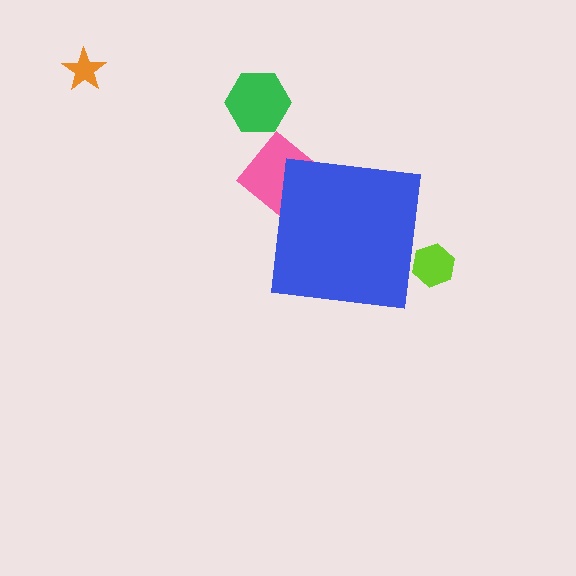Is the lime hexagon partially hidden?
Yes, the lime hexagon is partially hidden behind the blue square.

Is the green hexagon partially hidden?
No, the green hexagon is fully visible.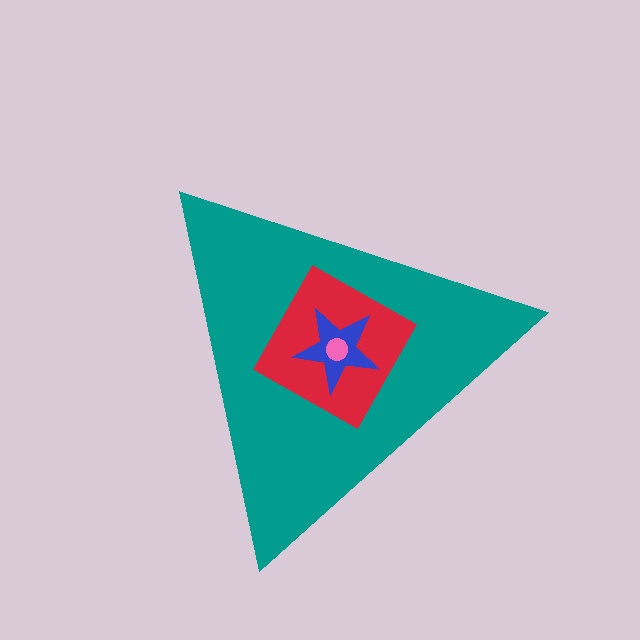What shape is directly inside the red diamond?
The blue star.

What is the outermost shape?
The teal triangle.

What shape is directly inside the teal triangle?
The red diamond.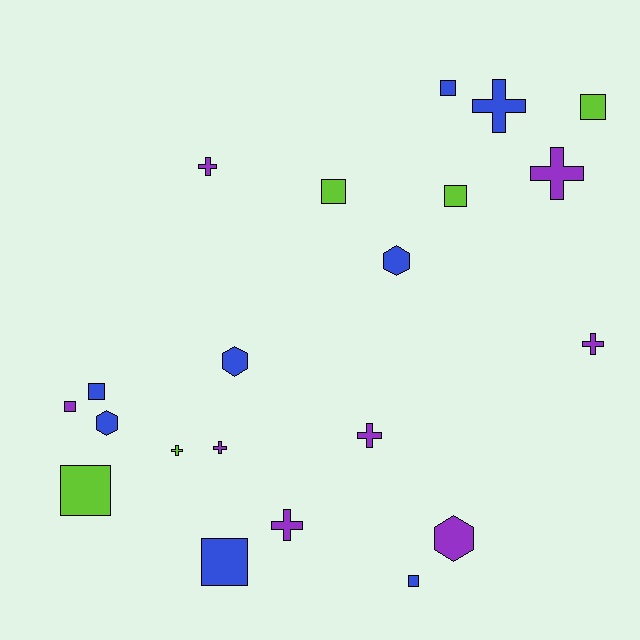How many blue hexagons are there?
There are 3 blue hexagons.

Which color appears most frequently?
Blue, with 8 objects.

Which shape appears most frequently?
Square, with 9 objects.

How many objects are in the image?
There are 21 objects.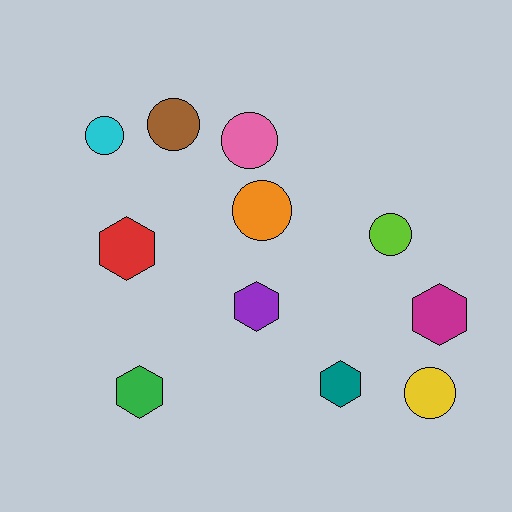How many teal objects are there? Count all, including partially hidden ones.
There is 1 teal object.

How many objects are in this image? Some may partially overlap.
There are 11 objects.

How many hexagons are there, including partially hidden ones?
There are 5 hexagons.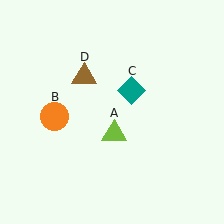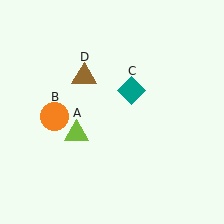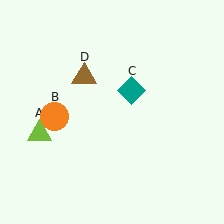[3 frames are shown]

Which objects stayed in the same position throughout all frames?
Orange circle (object B) and teal diamond (object C) and brown triangle (object D) remained stationary.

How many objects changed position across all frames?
1 object changed position: lime triangle (object A).